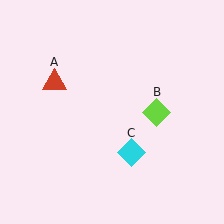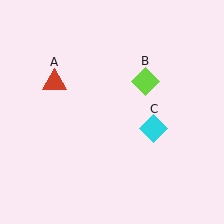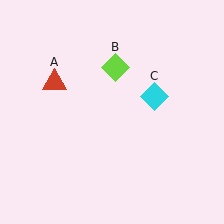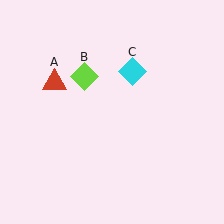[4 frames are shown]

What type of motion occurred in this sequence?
The lime diamond (object B), cyan diamond (object C) rotated counterclockwise around the center of the scene.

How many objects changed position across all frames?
2 objects changed position: lime diamond (object B), cyan diamond (object C).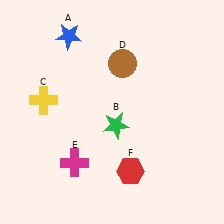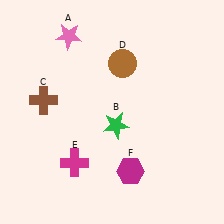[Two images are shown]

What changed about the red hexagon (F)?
In Image 1, F is red. In Image 2, it changed to magenta.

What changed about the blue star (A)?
In Image 1, A is blue. In Image 2, it changed to pink.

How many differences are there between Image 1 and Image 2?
There are 3 differences between the two images.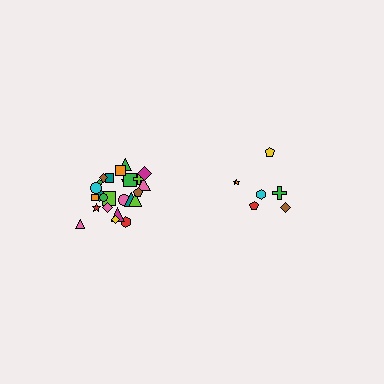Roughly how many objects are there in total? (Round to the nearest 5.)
Roughly 30 objects in total.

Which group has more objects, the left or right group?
The left group.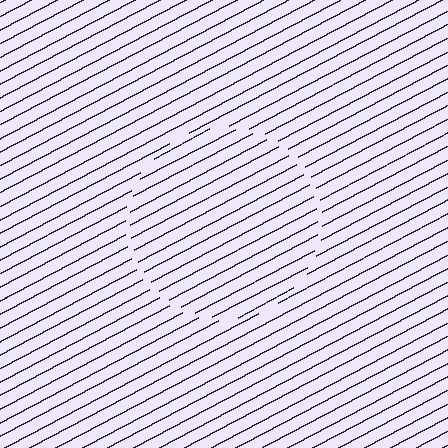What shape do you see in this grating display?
An illusory circle. The interior of the shape contains the same grating, shifted by half a period — the contour is defined by the phase discontinuity where line-ends from the inner and outer gratings abut.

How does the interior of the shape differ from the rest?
The interior of the shape contains the same grating, shifted by half a period — the contour is defined by the phase discontinuity where line-ends from the inner and outer gratings abut.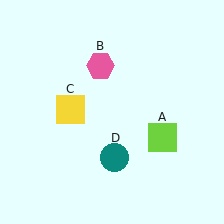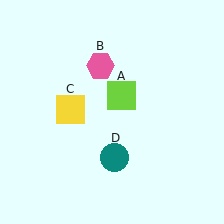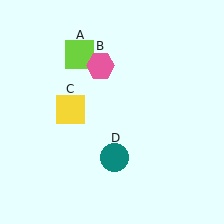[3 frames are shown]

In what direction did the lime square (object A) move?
The lime square (object A) moved up and to the left.